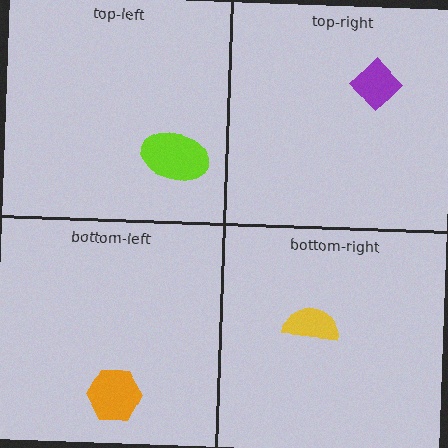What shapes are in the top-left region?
The lime ellipse.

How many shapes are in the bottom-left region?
1.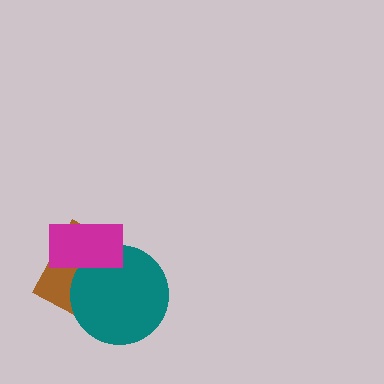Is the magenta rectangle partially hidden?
No, no other shape covers it.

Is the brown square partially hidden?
Yes, it is partially covered by another shape.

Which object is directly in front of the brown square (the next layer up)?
The teal circle is directly in front of the brown square.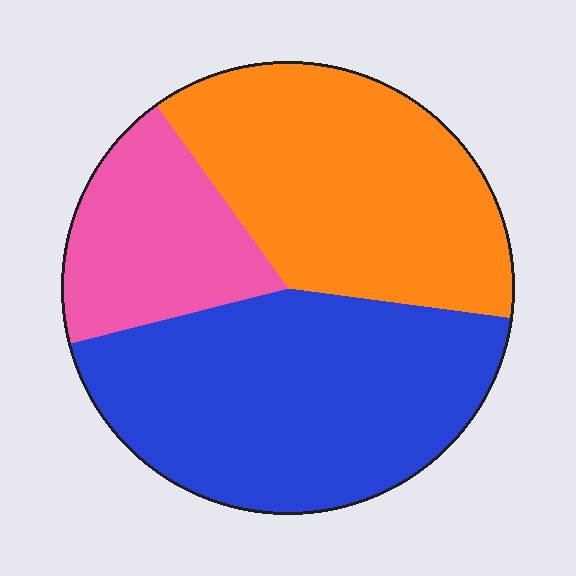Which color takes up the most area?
Blue, at roughly 45%.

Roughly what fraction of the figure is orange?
Orange covers roughly 35% of the figure.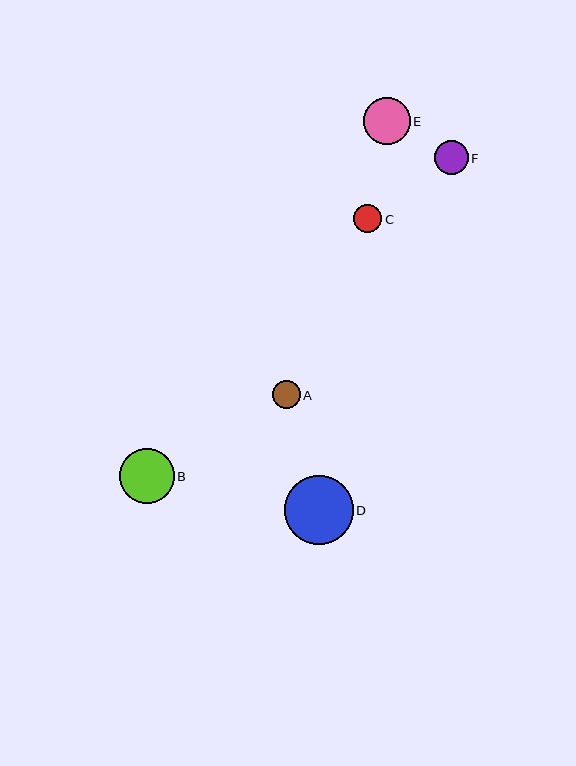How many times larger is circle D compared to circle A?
Circle D is approximately 2.4 times the size of circle A.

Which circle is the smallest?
Circle C is the smallest with a size of approximately 28 pixels.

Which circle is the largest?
Circle D is the largest with a size of approximately 68 pixels.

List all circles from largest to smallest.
From largest to smallest: D, B, E, F, A, C.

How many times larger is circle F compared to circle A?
Circle F is approximately 1.2 times the size of circle A.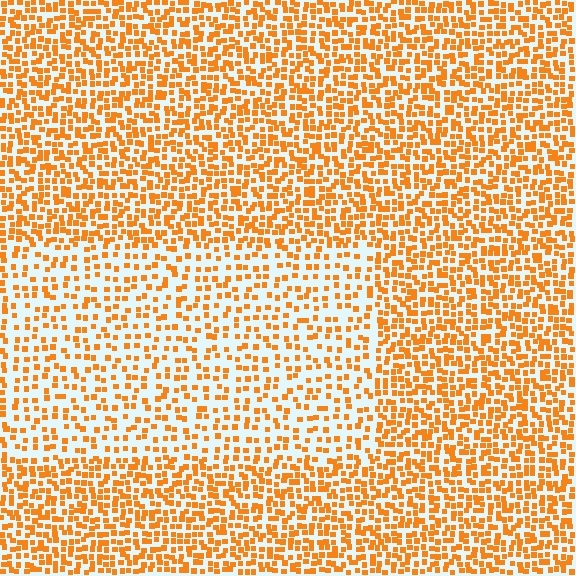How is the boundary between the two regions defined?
The boundary is defined by a change in element density (approximately 1.9x ratio). All elements are the same color, size, and shape.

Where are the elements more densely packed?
The elements are more densely packed outside the rectangle boundary.